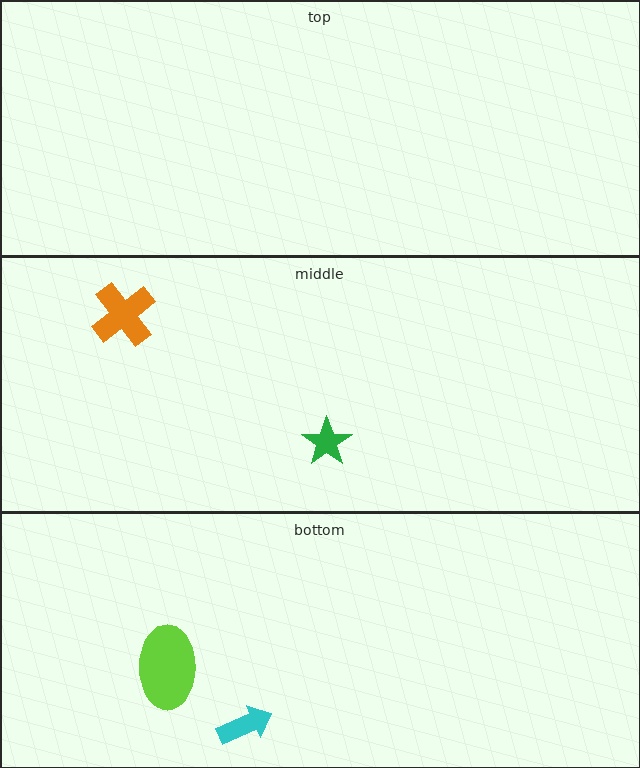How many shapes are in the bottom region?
2.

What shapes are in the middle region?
The orange cross, the green star.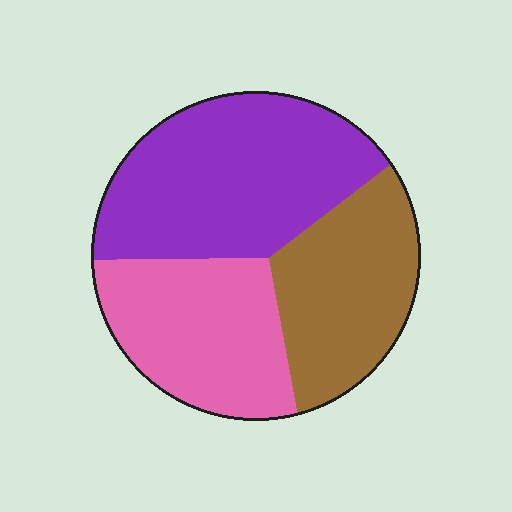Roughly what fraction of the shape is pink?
Pink covers around 30% of the shape.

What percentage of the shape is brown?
Brown covers around 30% of the shape.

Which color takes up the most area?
Purple, at roughly 40%.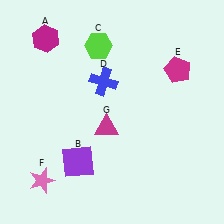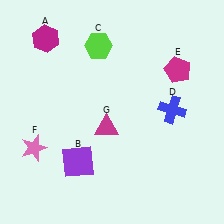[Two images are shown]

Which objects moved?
The objects that moved are: the blue cross (D), the pink star (F).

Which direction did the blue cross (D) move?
The blue cross (D) moved right.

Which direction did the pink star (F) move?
The pink star (F) moved up.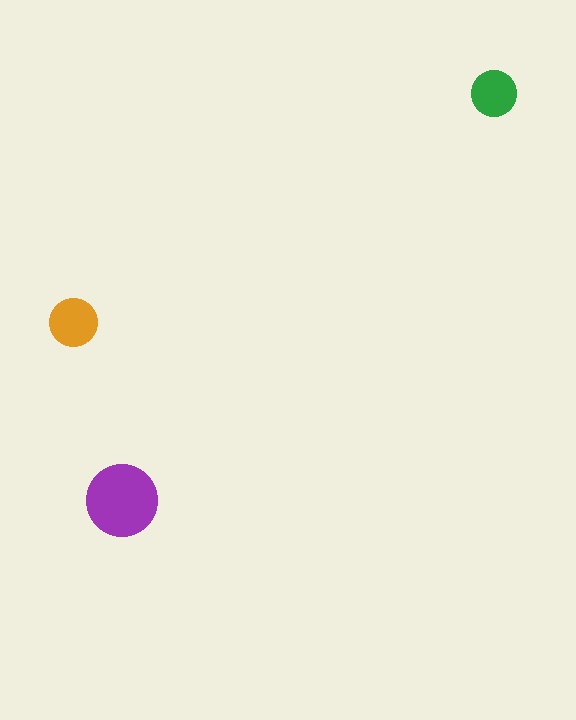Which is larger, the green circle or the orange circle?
The orange one.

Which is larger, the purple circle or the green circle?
The purple one.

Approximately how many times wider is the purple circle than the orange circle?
About 1.5 times wider.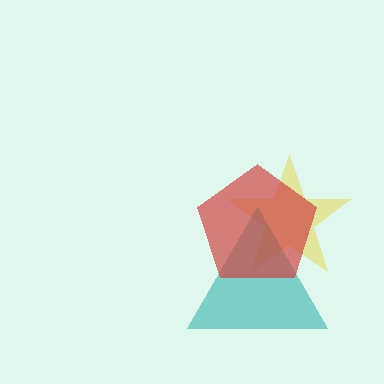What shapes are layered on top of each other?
The layered shapes are: a yellow star, a teal triangle, a red pentagon.